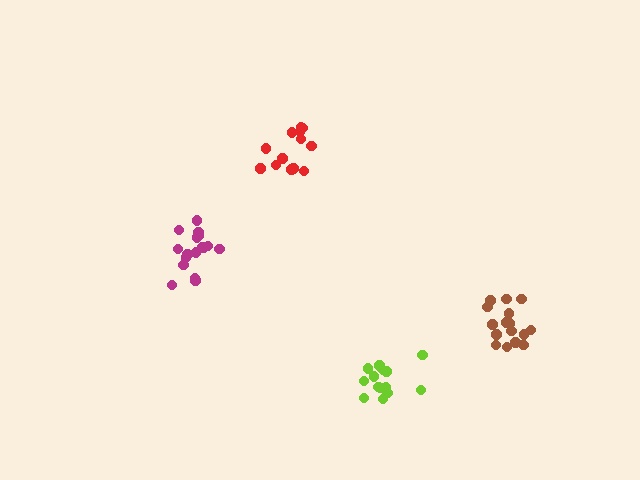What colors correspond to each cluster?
The clusters are colored: brown, red, lime, magenta.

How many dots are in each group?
Group 1: 17 dots, Group 2: 13 dots, Group 3: 14 dots, Group 4: 17 dots (61 total).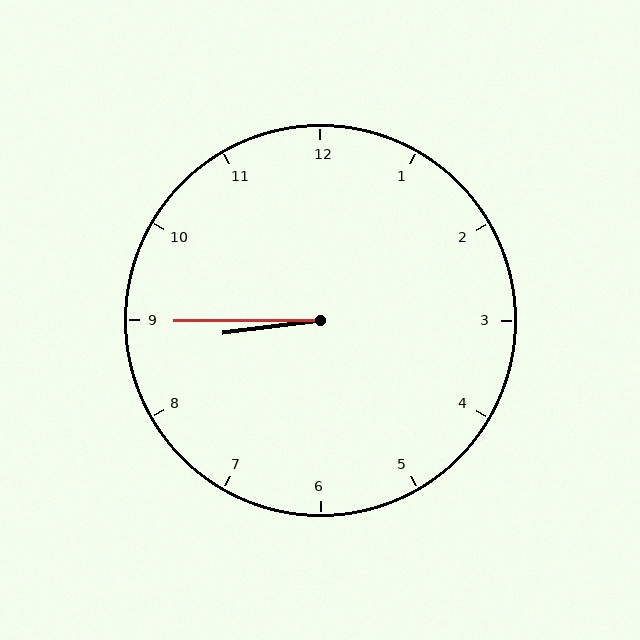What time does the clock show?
8:45.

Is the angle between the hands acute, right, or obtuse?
It is acute.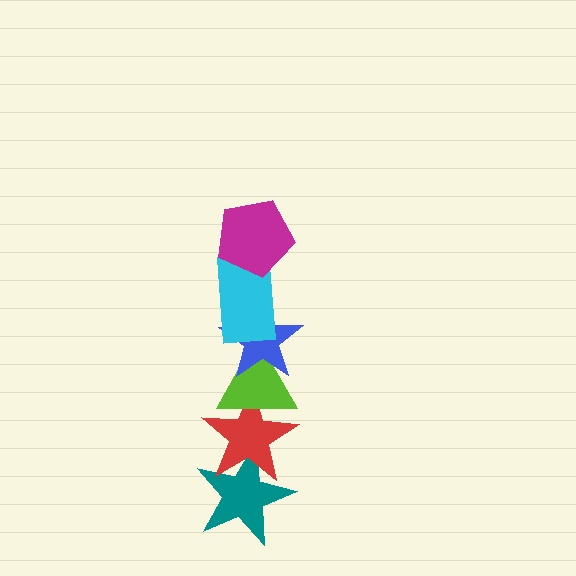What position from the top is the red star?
The red star is 5th from the top.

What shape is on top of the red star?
The lime triangle is on top of the red star.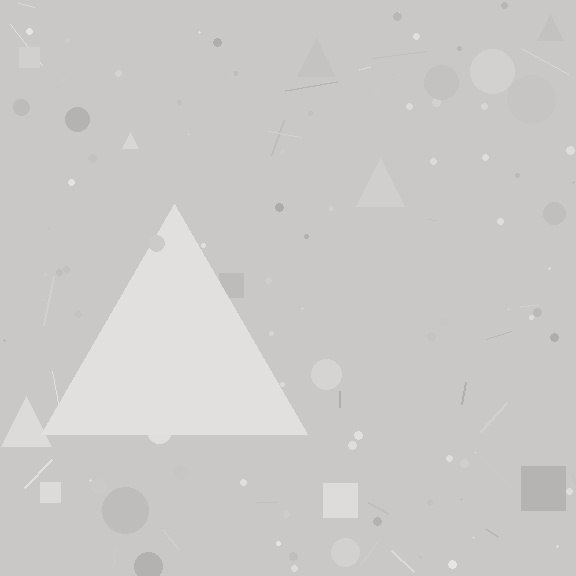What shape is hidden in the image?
A triangle is hidden in the image.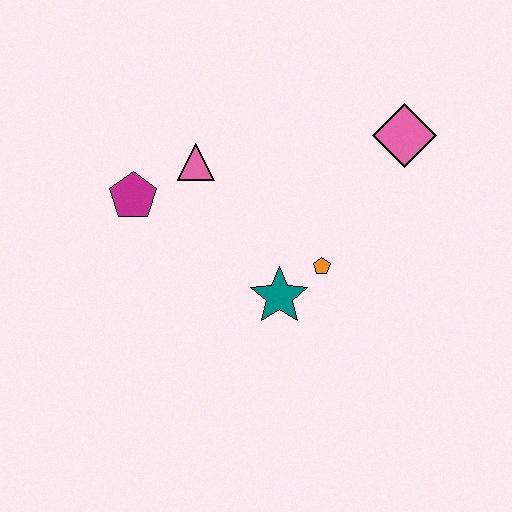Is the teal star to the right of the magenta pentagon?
Yes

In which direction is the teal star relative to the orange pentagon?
The teal star is to the left of the orange pentagon.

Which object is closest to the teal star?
The orange pentagon is closest to the teal star.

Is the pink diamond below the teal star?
No